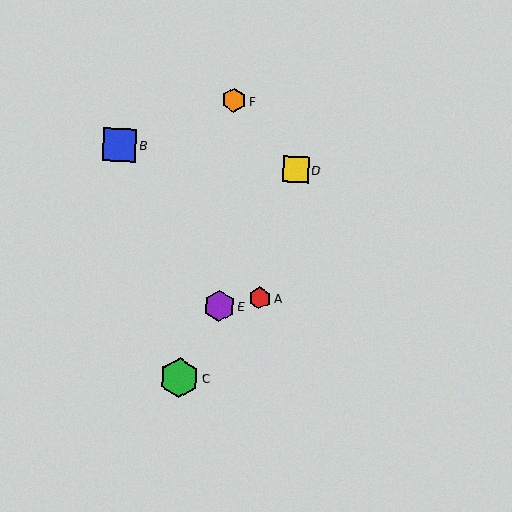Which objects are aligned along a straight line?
Objects C, D, E are aligned along a straight line.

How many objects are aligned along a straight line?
3 objects (C, D, E) are aligned along a straight line.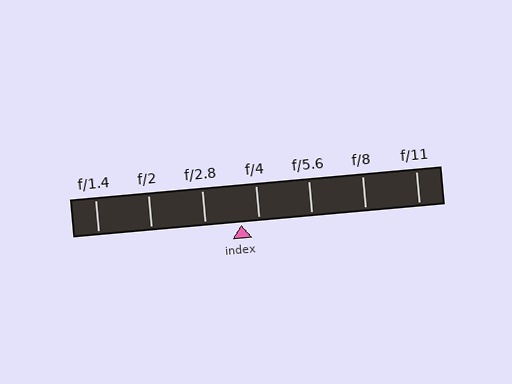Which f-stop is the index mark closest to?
The index mark is closest to f/4.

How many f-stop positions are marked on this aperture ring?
There are 7 f-stop positions marked.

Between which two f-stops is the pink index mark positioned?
The index mark is between f/2.8 and f/4.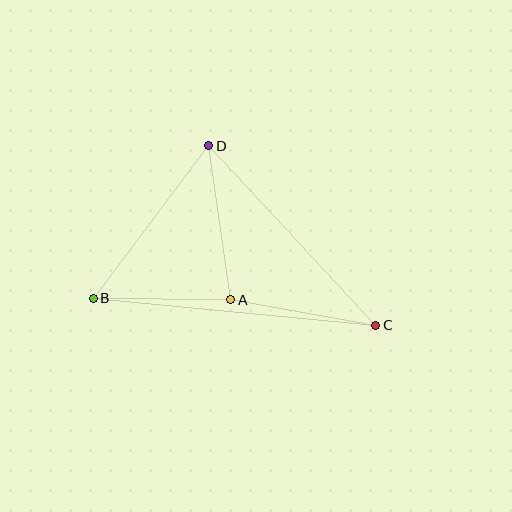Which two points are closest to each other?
Points A and B are closest to each other.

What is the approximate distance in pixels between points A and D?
The distance between A and D is approximately 156 pixels.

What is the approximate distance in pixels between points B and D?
The distance between B and D is approximately 191 pixels.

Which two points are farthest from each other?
Points B and C are farthest from each other.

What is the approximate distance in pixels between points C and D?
The distance between C and D is approximately 245 pixels.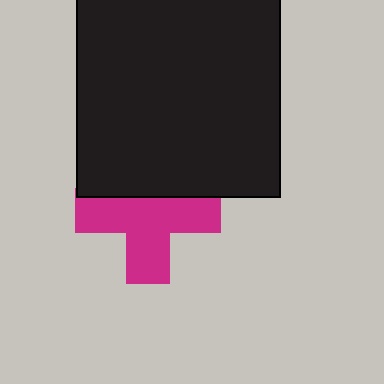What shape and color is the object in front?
The object in front is a black square.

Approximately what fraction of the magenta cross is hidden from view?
Roughly 33% of the magenta cross is hidden behind the black square.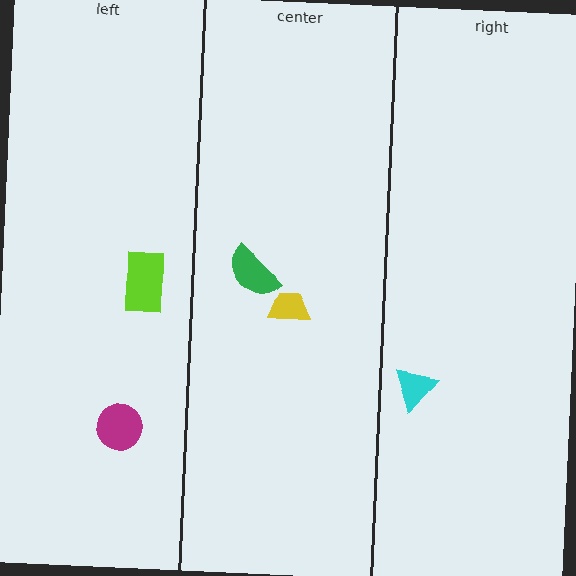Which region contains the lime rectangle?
The left region.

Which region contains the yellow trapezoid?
The center region.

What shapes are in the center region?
The green semicircle, the yellow trapezoid.